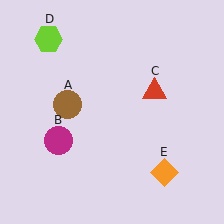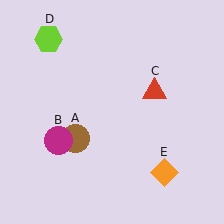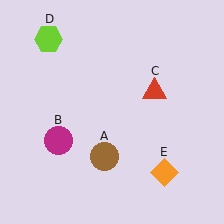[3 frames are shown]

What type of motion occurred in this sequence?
The brown circle (object A) rotated counterclockwise around the center of the scene.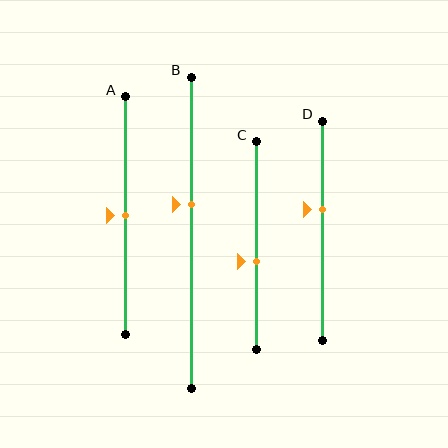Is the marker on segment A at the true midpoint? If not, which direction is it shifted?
Yes, the marker on segment A is at the true midpoint.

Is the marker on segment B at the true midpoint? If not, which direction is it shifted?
No, the marker on segment B is shifted upward by about 9% of the segment length.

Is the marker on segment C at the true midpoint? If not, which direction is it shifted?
No, the marker on segment C is shifted downward by about 8% of the segment length.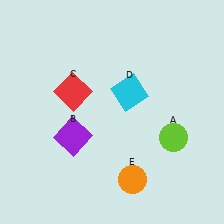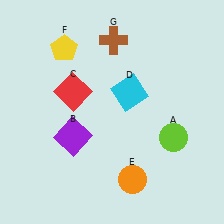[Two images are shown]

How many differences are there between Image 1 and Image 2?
There are 2 differences between the two images.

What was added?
A yellow pentagon (F), a brown cross (G) were added in Image 2.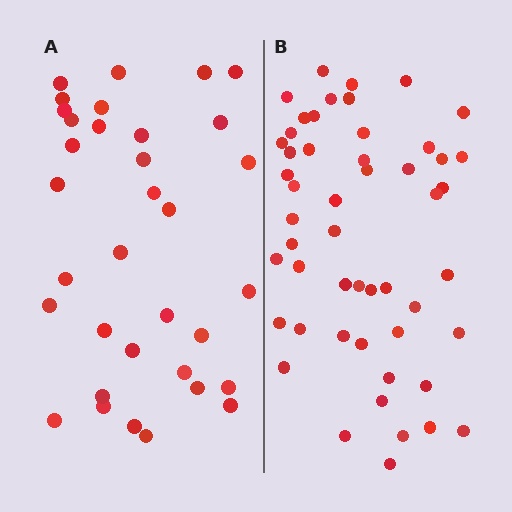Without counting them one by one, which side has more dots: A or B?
Region B (the right region) has more dots.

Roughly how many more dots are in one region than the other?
Region B has approximately 15 more dots than region A.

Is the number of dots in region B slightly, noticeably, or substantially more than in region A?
Region B has substantially more. The ratio is roughly 1.5 to 1.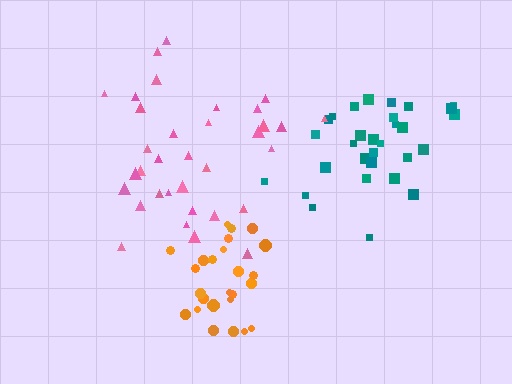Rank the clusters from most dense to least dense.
orange, teal, pink.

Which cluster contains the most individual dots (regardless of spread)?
Pink (34).